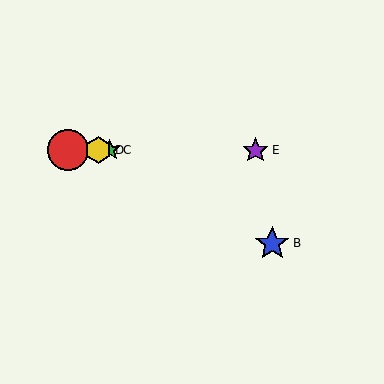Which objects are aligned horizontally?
Objects A, C, D, E are aligned horizontally.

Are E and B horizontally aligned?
No, E is at y≈150 and B is at y≈243.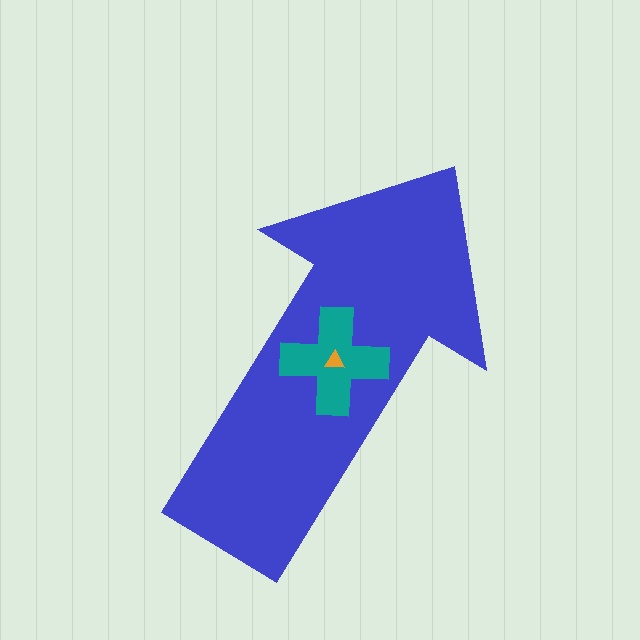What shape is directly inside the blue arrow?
The teal cross.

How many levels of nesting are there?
3.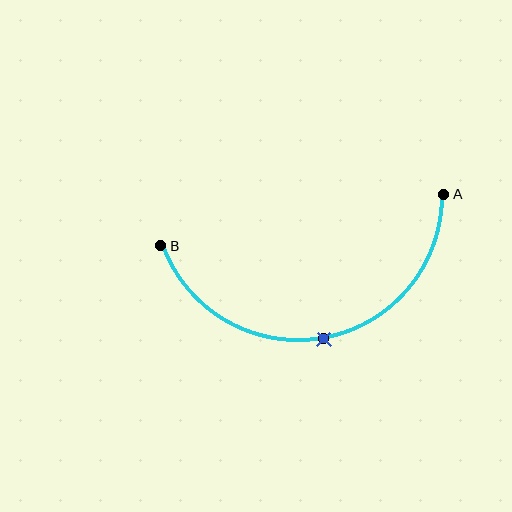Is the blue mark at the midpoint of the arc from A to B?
Yes. The blue mark lies on the arc at equal arc-length from both A and B — it is the arc midpoint.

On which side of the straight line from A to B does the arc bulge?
The arc bulges below the straight line connecting A and B.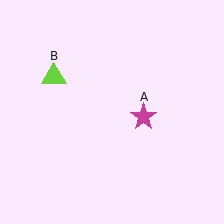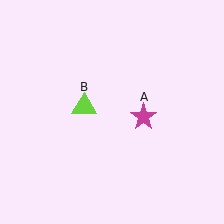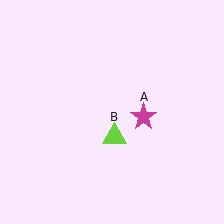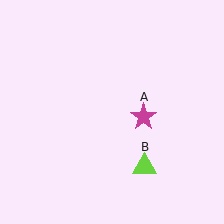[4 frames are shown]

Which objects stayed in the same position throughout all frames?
Magenta star (object A) remained stationary.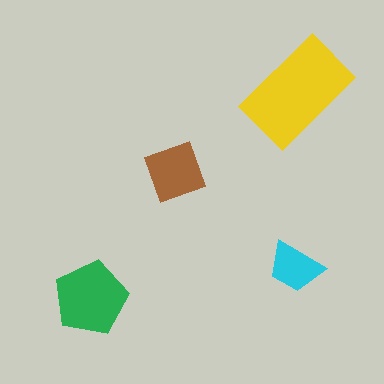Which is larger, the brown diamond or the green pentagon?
The green pentagon.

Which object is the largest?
The yellow rectangle.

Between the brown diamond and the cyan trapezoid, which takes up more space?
The brown diamond.